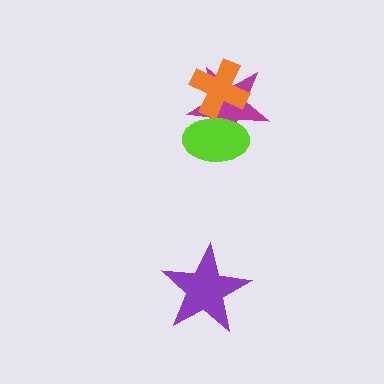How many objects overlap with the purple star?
0 objects overlap with the purple star.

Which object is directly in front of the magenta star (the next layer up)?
The lime ellipse is directly in front of the magenta star.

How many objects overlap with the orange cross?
2 objects overlap with the orange cross.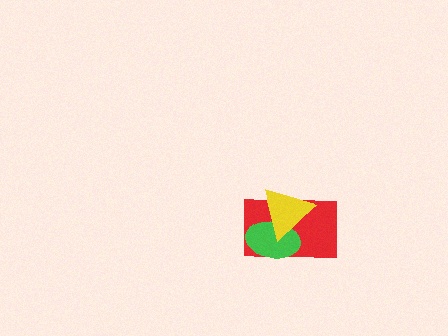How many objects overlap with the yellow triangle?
2 objects overlap with the yellow triangle.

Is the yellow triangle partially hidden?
No, no other shape covers it.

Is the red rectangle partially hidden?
Yes, it is partially covered by another shape.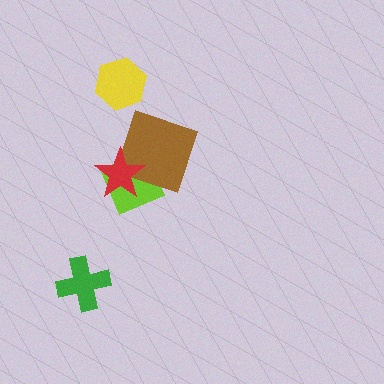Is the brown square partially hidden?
Yes, it is partially covered by another shape.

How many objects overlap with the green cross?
0 objects overlap with the green cross.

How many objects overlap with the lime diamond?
2 objects overlap with the lime diamond.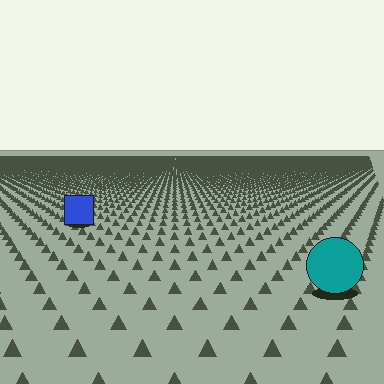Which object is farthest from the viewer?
The blue square is farthest from the viewer. It appears smaller and the ground texture around it is denser.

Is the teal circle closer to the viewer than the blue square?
Yes. The teal circle is closer — you can tell from the texture gradient: the ground texture is coarser near it.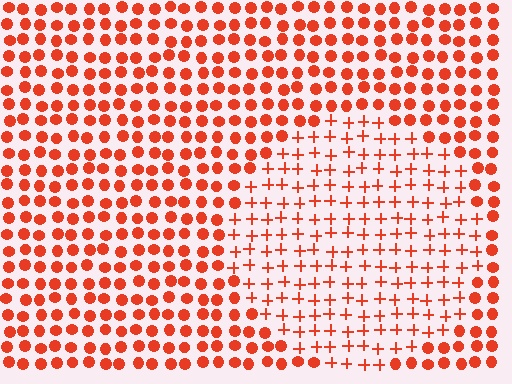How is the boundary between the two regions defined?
The boundary is defined by a change in element shape: plus signs inside vs. circles outside. All elements share the same color and spacing.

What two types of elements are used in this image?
The image uses plus signs inside the circle region and circles outside it.